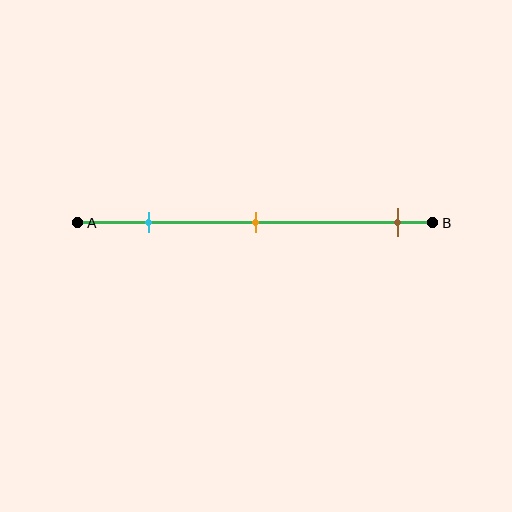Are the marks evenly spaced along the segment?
No, the marks are not evenly spaced.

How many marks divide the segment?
There are 3 marks dividing the segment.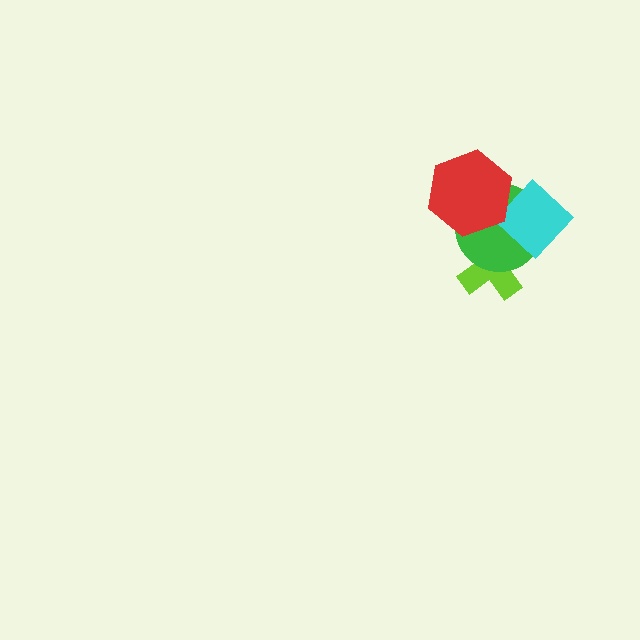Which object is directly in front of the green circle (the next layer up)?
The cyan diamond is directly in front of the green circle.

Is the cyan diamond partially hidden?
Yes, it is partially covered by another shape.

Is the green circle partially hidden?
Yes, it is partially covered by another shape.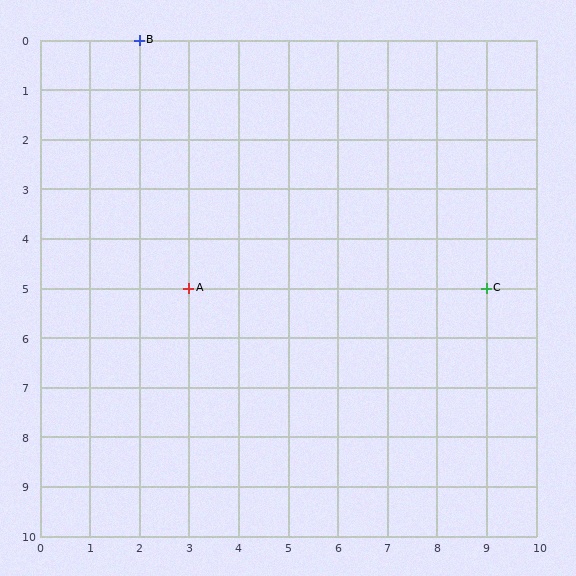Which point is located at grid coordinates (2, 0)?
Point B is at (2, 0).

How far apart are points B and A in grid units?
Points B and A are 1 column and 5 rows apart (about 5.1 grid units diagonally).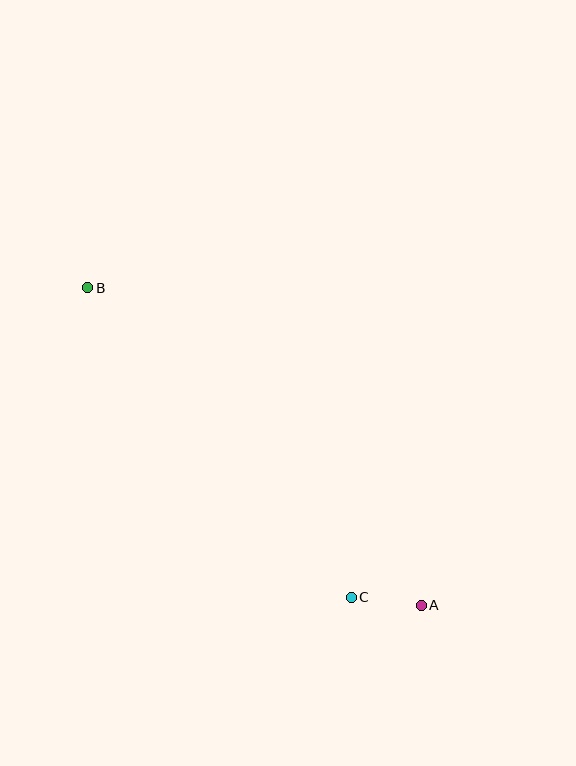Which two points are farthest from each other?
Points A and B are farthest from each other.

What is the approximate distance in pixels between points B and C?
The distance between B and C is approximately 406 pixels.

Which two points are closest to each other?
Points A and C are closest to each other.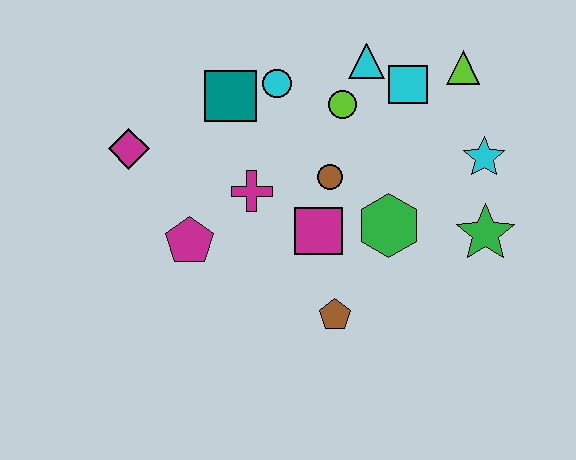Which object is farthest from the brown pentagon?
The lime triangle is farthest from the brown pentagon.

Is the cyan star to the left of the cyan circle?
No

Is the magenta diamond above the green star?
Yes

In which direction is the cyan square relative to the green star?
The cyan square is above the green star.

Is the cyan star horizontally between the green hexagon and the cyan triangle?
No